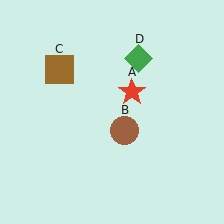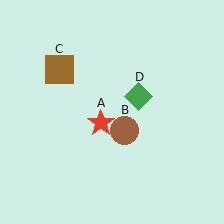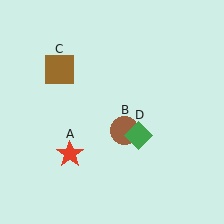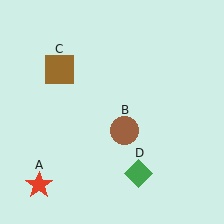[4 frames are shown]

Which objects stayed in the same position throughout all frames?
Brown circle (object B) and brown square (object C) remained stationary.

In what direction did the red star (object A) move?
The red star (object A) moved down and to the left.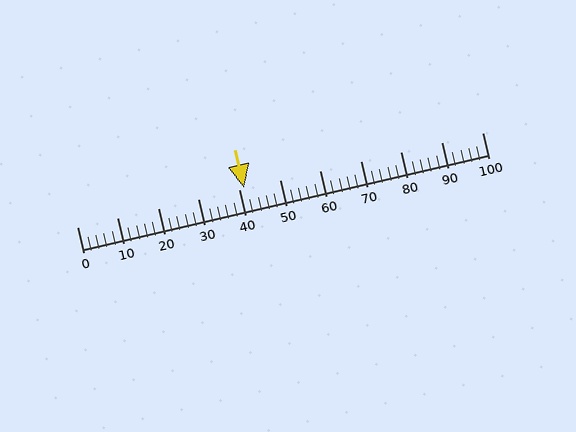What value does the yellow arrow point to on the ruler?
The yellow arrow points to approximately 41.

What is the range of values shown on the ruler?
The ruler shows values from 0 to 100.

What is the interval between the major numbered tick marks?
The major tick marks are spaced 10 units apart.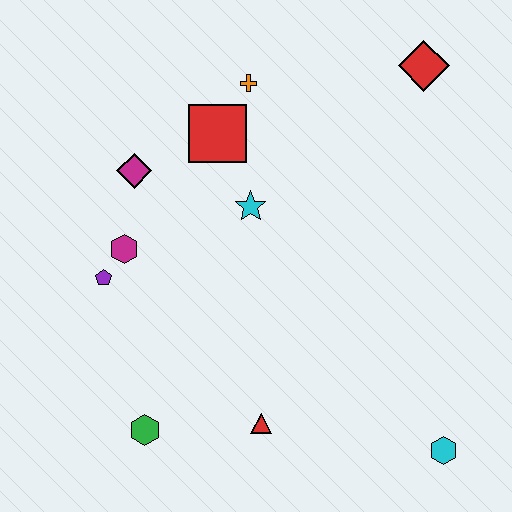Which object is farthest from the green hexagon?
The red diamond is farthest from the green hexagon.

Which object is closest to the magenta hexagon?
The purple pentagon is closest to the magenta hexagon.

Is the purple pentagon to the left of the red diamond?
Yes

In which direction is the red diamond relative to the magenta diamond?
The red diamond is to the right of the magenta diamond.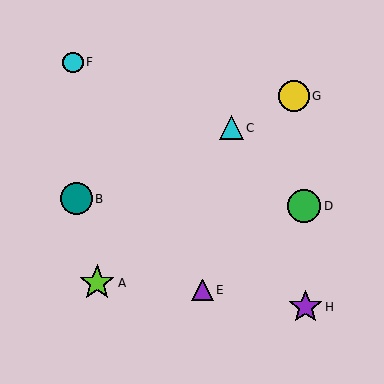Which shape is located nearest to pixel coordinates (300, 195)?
The green circle (labeled D) at (304, 206) is nearest to that location.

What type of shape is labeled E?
Shape E is a purple triangle.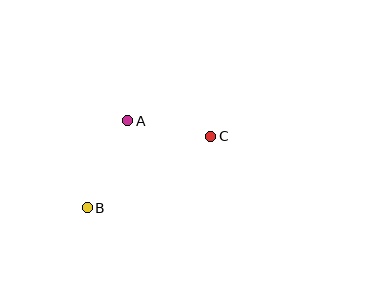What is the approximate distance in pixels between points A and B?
The distance between A and B is approximately 96 pixels.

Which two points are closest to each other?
Points A and C are closest to each other.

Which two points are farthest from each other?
Points B and C are farthest from each other.